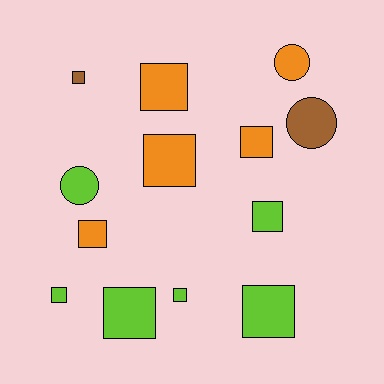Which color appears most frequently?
Lime, with 6 objects.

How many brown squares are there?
There is 1 brown square.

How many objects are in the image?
There are 13 objects.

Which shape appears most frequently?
Square, with 10 objects.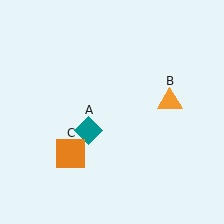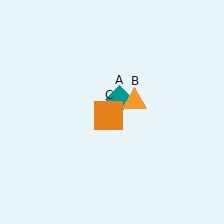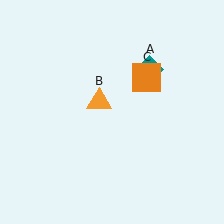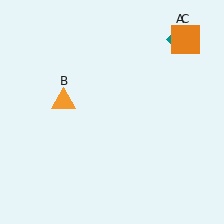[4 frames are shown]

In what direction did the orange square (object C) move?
The orange square (object C) moved up and to the right.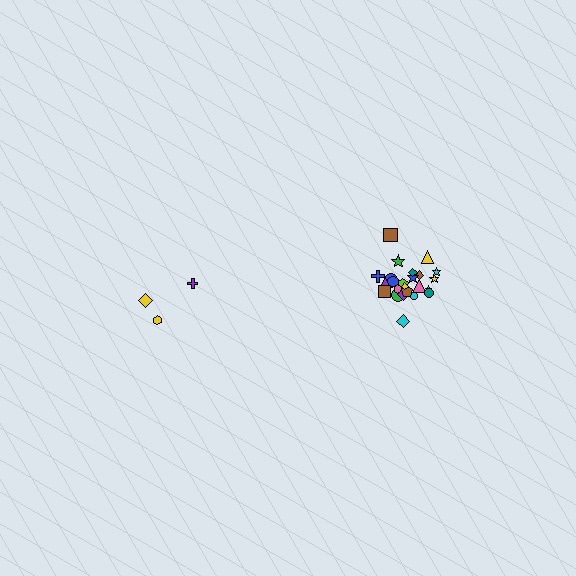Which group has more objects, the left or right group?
The right group.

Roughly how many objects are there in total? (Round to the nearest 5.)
Roughly 30 objects in total.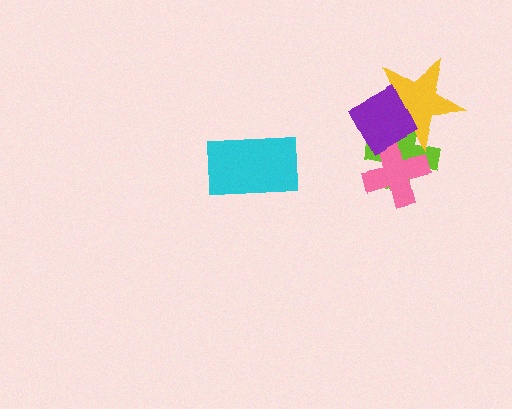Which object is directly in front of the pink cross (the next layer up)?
The yellow star is directly in front of the pink cross.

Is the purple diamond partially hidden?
No, no other shape covers it.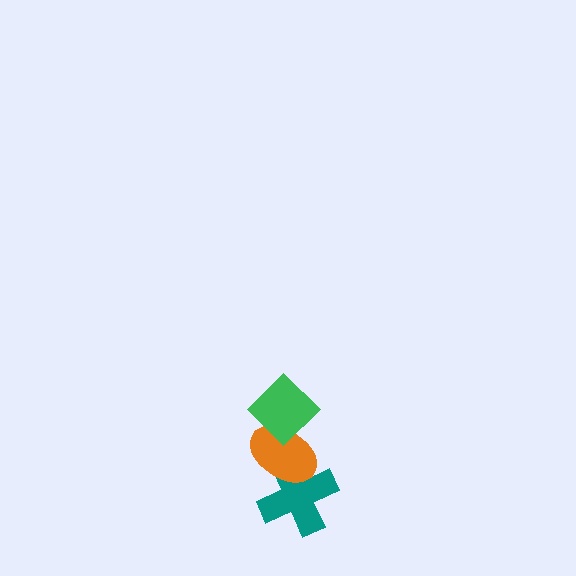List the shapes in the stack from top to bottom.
From top to bottom: the green diamond, the orange ellipse, the teal cross.